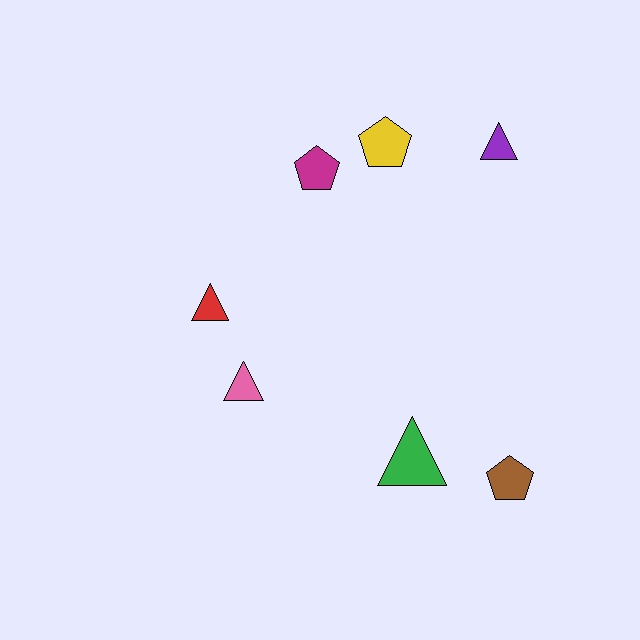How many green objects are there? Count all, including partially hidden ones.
There is 1 green object.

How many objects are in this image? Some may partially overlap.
There are 7 objects.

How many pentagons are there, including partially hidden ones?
There are 3 pentagons.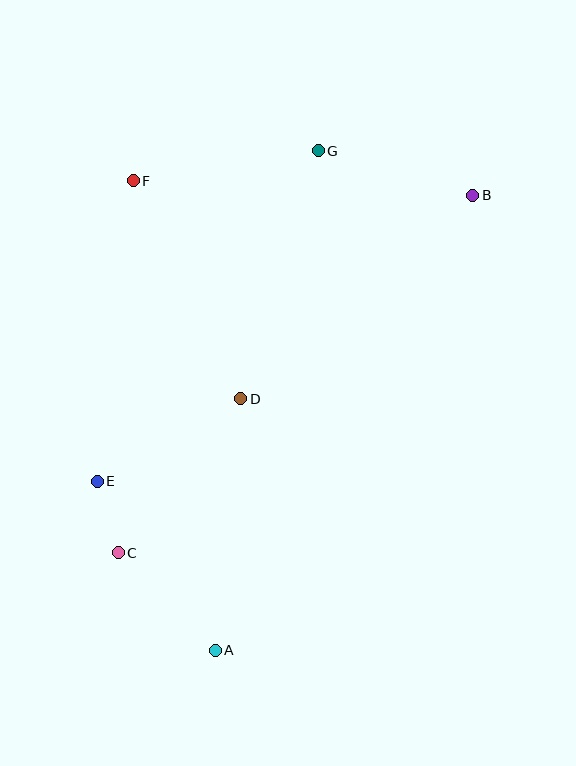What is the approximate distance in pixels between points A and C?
The distance between A and C is approximately 138 pixels.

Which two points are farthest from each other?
Points A and B are farthest from each other.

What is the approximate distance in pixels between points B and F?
The distance between B and F is approximately 340 pixels.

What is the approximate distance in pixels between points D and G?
The distance between D and G is approximately 260 pixels.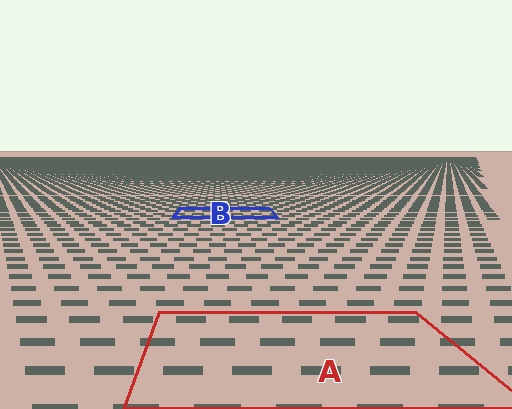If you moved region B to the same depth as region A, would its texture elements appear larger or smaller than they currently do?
They would appear larger. At a closer depth, the same texture elements are projected at a bigger on-screen size.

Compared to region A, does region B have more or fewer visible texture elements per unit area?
Region B has more texture elements per unit area — they are packed more densely because it is farther away.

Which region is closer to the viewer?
Region A is closer. The texture elements there are larger and more spread out.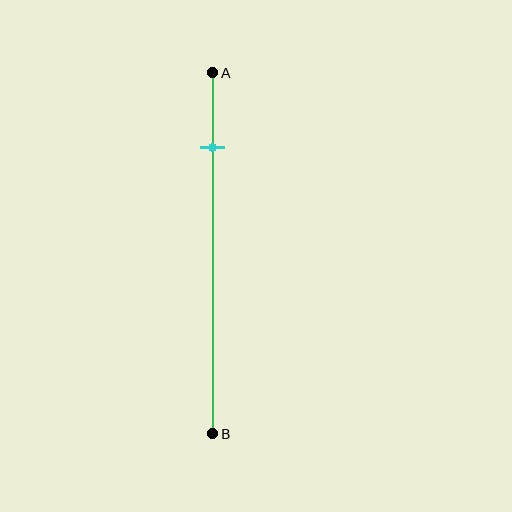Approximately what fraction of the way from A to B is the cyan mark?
The cyan mark is approximately 20% of the way from A to B.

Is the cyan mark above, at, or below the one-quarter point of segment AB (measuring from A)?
The cyan mark is above the one-quarter point of segment AB.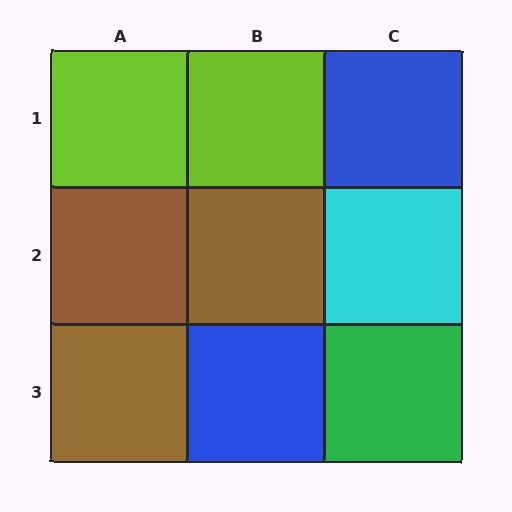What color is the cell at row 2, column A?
Brown.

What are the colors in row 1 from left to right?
Lime, lime, blue.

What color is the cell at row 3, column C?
Green.